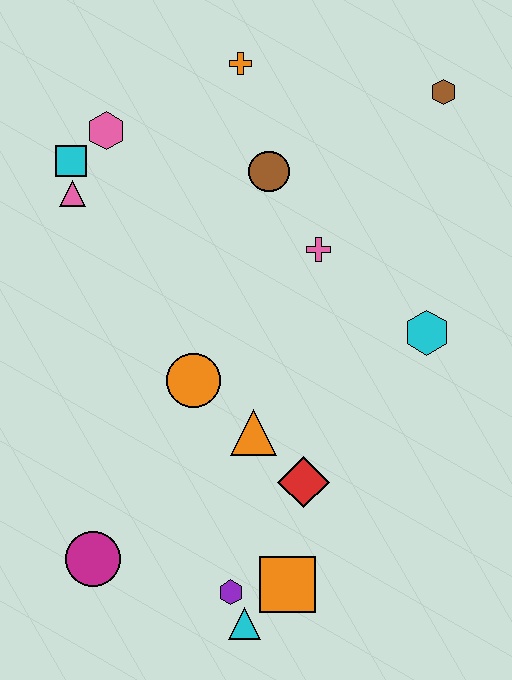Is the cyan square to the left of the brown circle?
Yes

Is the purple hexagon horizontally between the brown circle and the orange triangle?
No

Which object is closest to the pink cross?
The brown circle is closest to the pink cross.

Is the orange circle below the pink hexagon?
Yes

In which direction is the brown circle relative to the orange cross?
The brown circle is below the orange cross.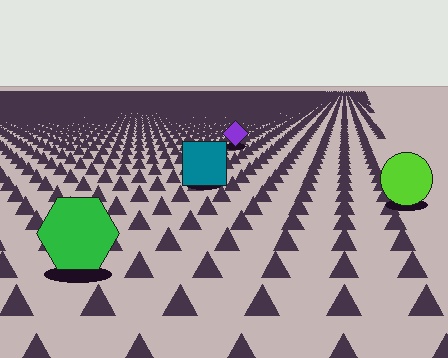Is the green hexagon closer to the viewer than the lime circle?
Yes. The green hexagon is closer — you can tell from the texture gradient: the ground texture is coarser near it.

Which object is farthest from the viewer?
The purple diamond is farthest from the viewer. It appears smaller and the ground texture around it is denser.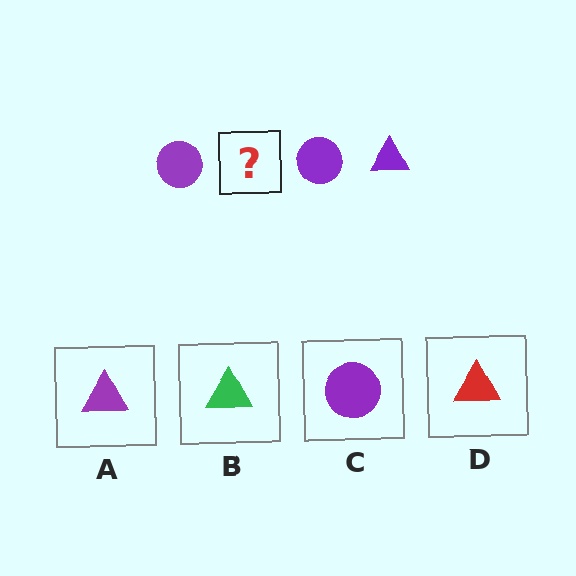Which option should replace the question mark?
Option A.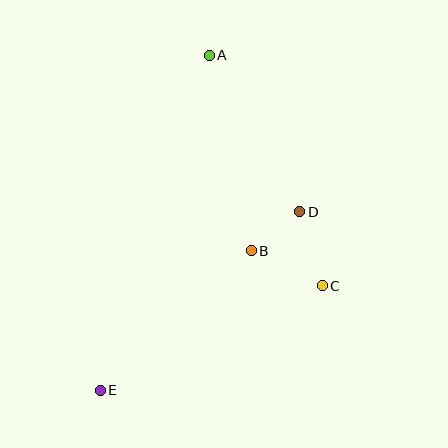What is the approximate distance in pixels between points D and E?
The distance between D and E is approximately 268 pixels.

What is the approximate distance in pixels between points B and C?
The distance between B and C is approximately 79 pixels.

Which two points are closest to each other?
Points B and D are closest to each other.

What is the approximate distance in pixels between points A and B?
The distance between A and B is approximately 200 pixels.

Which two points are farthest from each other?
Points A and E are farthest from each other.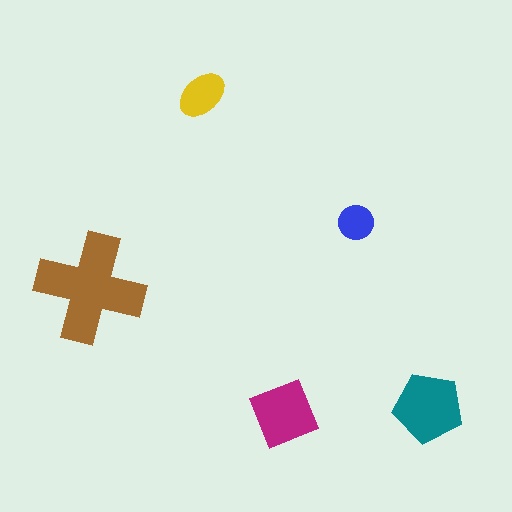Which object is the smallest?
The blue circle.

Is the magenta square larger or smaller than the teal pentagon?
Smaller.